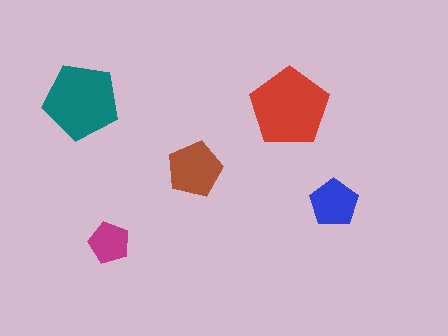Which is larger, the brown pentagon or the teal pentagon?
The teal one.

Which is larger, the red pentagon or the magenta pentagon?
The red one.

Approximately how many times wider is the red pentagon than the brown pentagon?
About 1.5 times wider.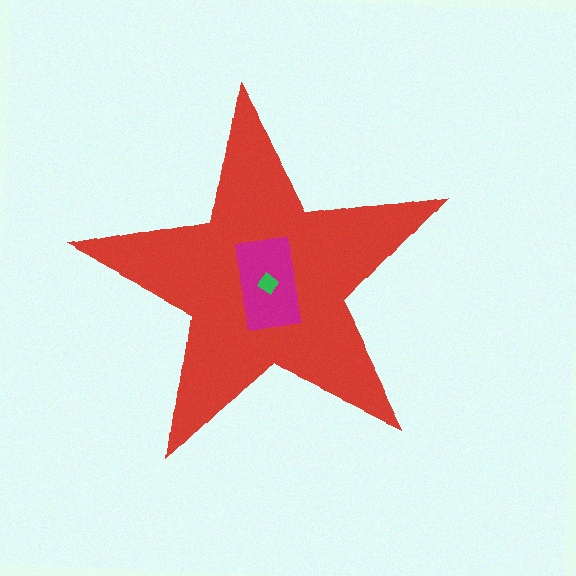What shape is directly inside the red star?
The magenta rectangle.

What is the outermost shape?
The red star.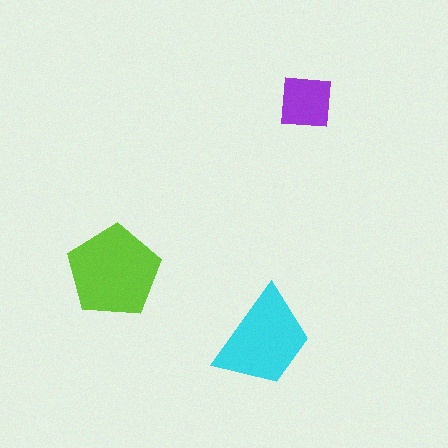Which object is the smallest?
The purple square.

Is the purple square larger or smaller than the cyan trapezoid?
Smaller.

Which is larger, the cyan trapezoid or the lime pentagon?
The lime pentagon.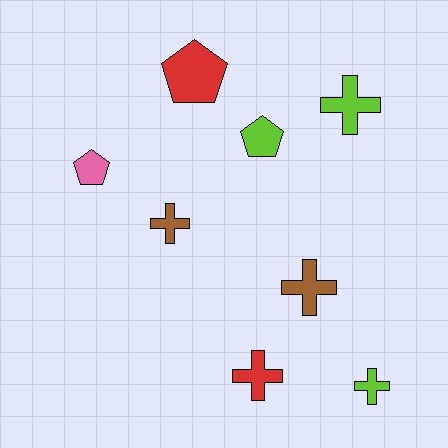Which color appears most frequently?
Lime, with 3 objects.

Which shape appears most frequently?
Cross, with 5 objects.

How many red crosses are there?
There is 1 red cross.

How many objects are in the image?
There are 8 objects.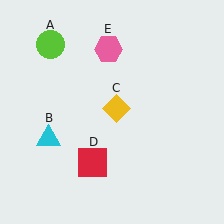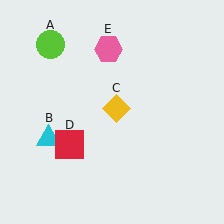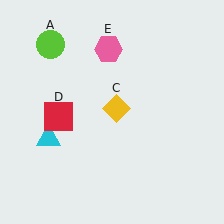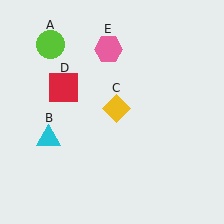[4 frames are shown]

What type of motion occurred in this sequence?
The red square (object D) rotated clockwise around the center of the scene.